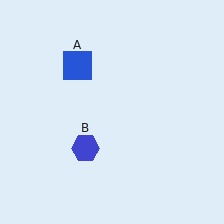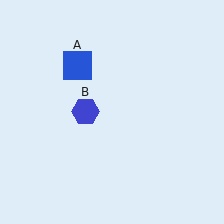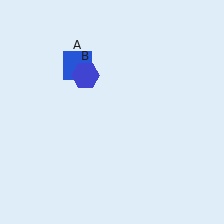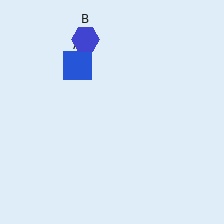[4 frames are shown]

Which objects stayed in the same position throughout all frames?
Blue square (object A) remained stationary.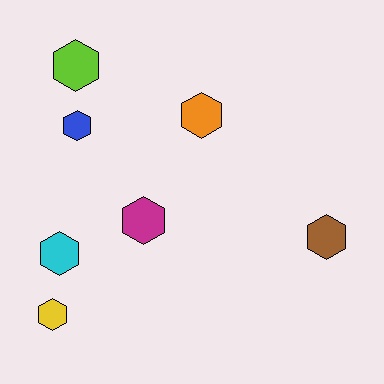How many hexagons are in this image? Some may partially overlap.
There are 7 hexagons.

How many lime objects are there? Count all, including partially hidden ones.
There is 1 lime object.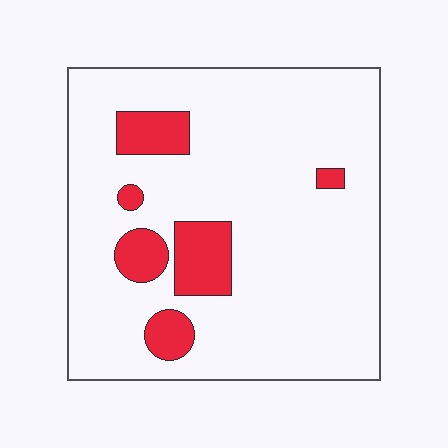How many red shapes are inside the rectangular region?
6.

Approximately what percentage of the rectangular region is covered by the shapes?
Approximately 15%.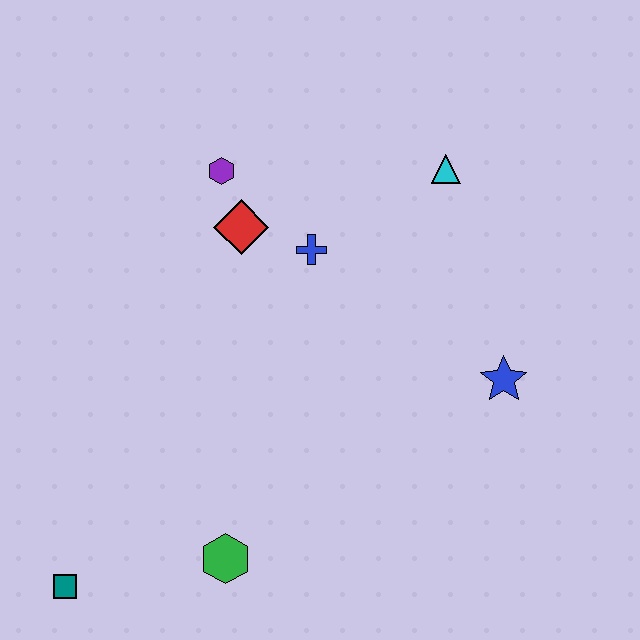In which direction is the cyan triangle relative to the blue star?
The cyan triangle is above the blue star.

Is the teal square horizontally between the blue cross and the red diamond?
No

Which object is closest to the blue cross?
The red diamond is closest to the blue cross.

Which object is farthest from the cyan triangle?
The teal square is farthest from the cyan triangle.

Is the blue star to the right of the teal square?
Yes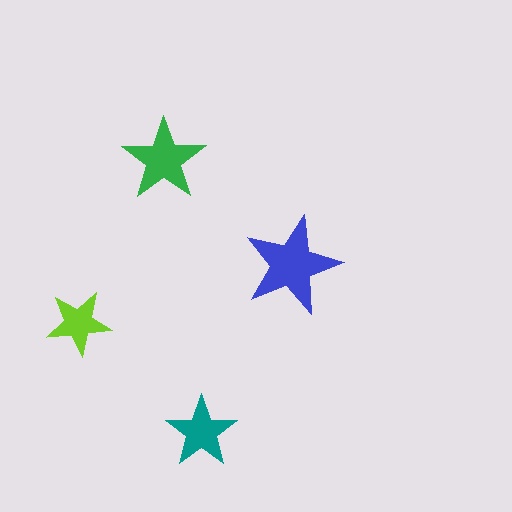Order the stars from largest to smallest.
the blue one, the green one, the teal one, the lime one.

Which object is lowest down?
The teal star is bottommost.